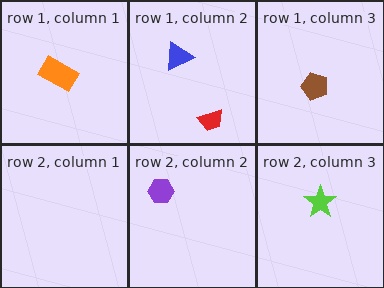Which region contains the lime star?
The row 2, column 3 region.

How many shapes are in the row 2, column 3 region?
1.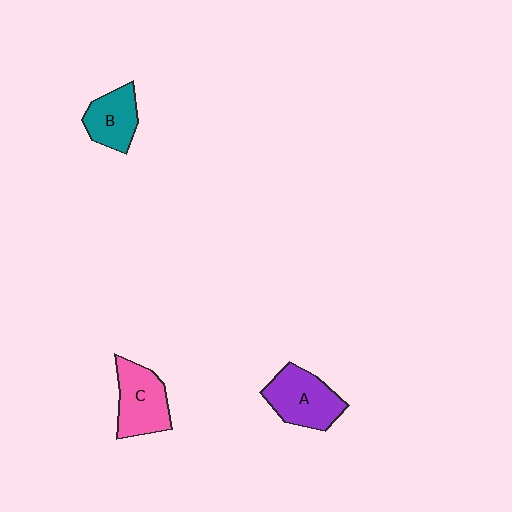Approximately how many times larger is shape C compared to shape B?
Approximately 1.3 times.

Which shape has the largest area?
Shape A (purple).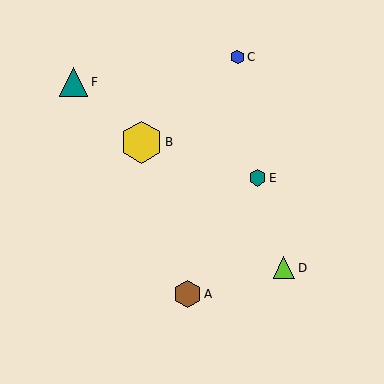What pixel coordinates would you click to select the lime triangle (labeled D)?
Click at (284, 268) to select the lime triangle D.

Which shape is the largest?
The yellow hexagon (labeled B) is the largest.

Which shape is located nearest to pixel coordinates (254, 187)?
The teal hexagon (labeled E) at (257, 178) is nearest to that location.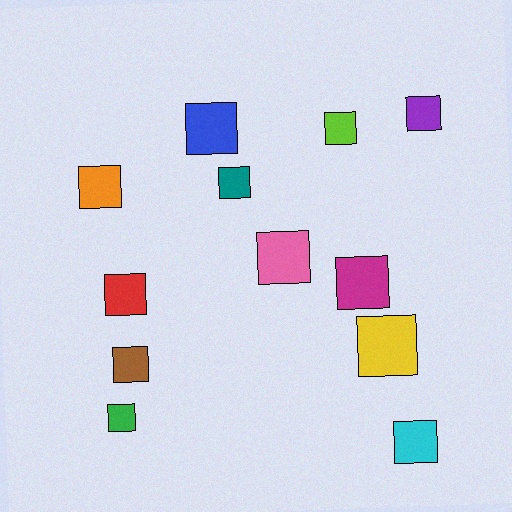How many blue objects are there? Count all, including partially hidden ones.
There is 1 blue object.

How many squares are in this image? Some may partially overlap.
There are 12 squares.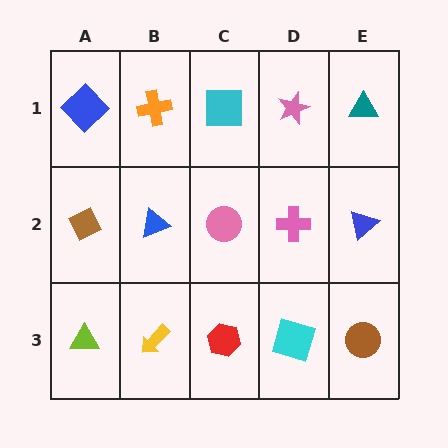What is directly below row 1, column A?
A brown diamond.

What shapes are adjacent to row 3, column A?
A brown diamond (row 2, column A), a yellow arrow (row 3, column B).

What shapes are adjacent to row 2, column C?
A cyan square (row 1, column C), a red hexagon (row 3, column C), a blue triangle (row 2, column B), a pink cross (row 2, column D).